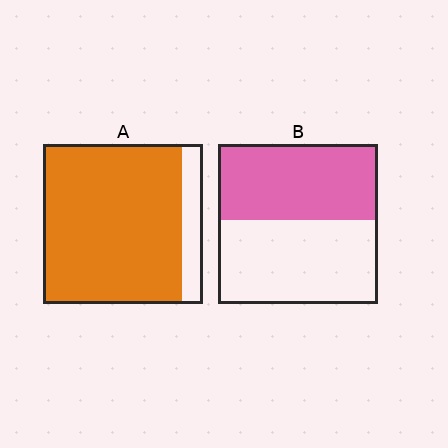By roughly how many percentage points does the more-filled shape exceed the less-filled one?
By roughly 40 percentage points (A over B).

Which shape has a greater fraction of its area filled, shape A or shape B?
Shape A.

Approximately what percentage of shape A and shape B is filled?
A is approximately 85% and B is approximately 50%.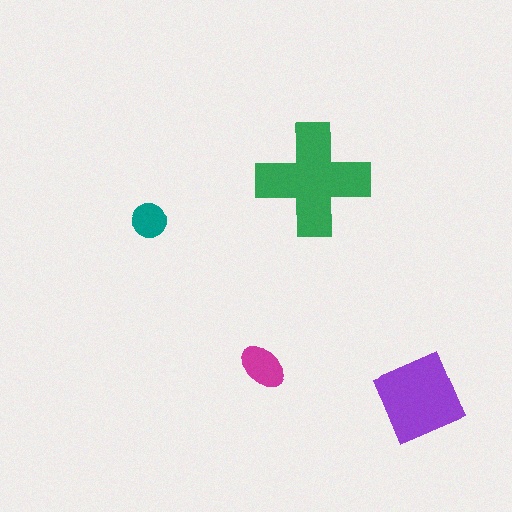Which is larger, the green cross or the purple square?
The green cross.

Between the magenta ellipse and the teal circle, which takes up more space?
The magenta ellipse.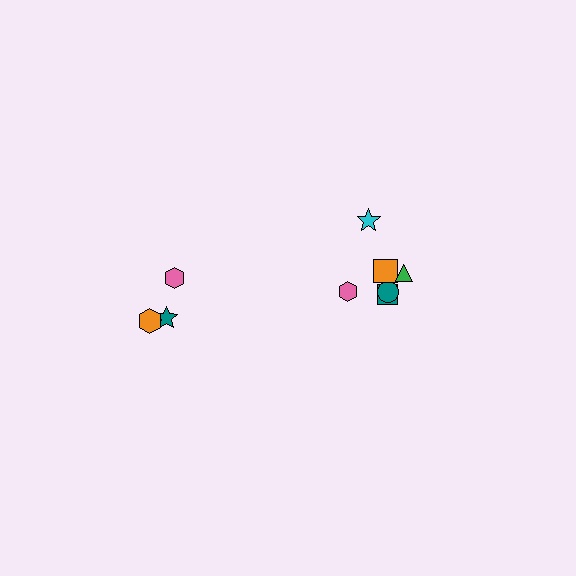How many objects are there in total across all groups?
There are 9 objects.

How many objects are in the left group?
There are 3 objects.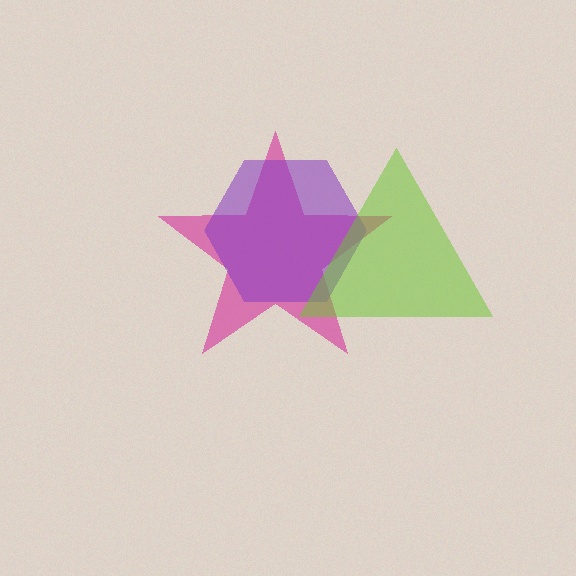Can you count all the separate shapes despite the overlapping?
Yes, there are 3 separate shapes.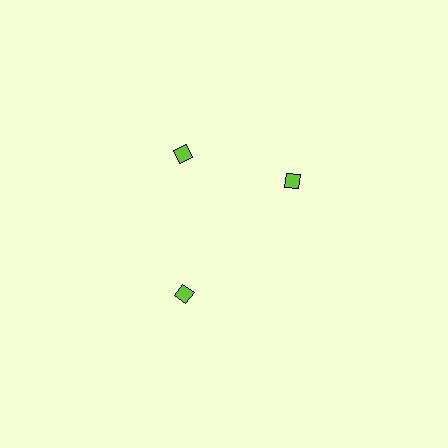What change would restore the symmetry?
The symmetry would be restored by rotating it back into even spacing with its neighbors so that all 3 diamonds sit at equal angles and equal distance from the center.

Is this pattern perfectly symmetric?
No. The 3 lime diamonds are arranged in a ring, but one element near the 3 o'clock position is rotated out of alignment along the ring, breaking the 3-fold rotational symmetry.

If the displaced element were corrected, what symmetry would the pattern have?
It would have 3-fold rotational symmetry — the pattern would map onto itself every 120 degrees.